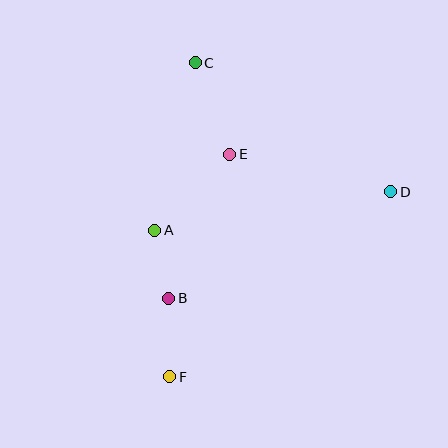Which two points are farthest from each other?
Points C and F are farthest from each other.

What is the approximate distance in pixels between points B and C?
The distance between B and C is approximately 237 pixels.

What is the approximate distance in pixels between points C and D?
The distance between C and D is approximately 234 pixels.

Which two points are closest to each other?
Points A and B are closest to each other.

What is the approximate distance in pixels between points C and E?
The distance between C and E is approximately 98 pixels.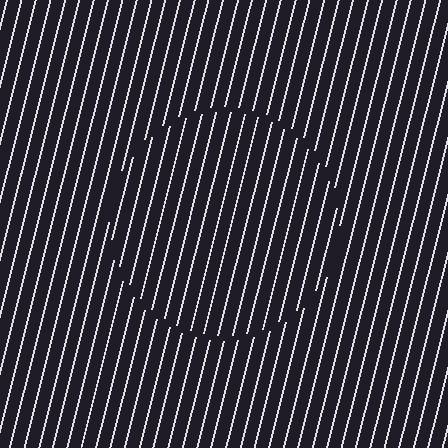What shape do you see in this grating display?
An illusory circle. The interior of the shape contains the same grating, shifted by half a period — the contour is defined by the phase discontinuity where line-ends from the inner and outer gratings abut.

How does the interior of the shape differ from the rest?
The interior of the shape contains the same grating, shifted by half a period — the contour is defined by the phase discontinuity where line-ends from the inner and outer gratings abut.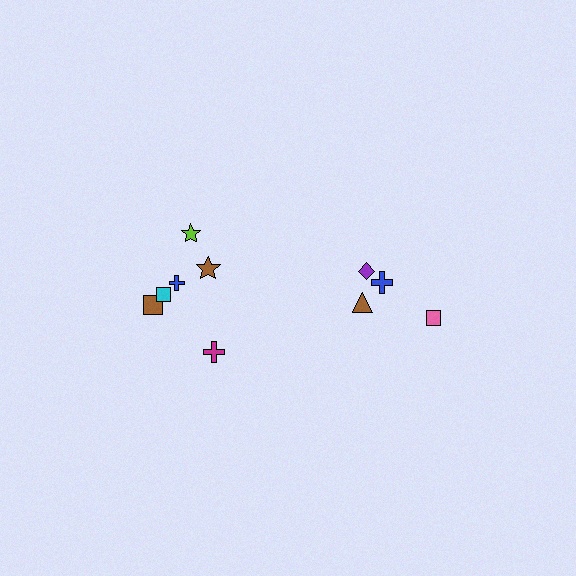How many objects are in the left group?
There are 6 objects.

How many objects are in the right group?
There are 4 objects.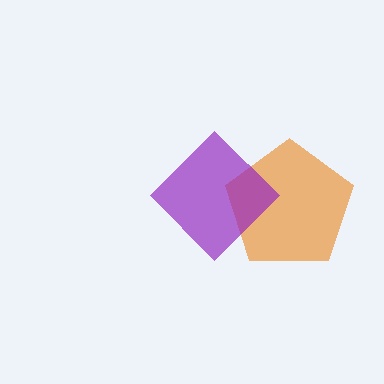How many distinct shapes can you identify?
There are 2 distinct shapes: an orange pentagon, a purple diamond.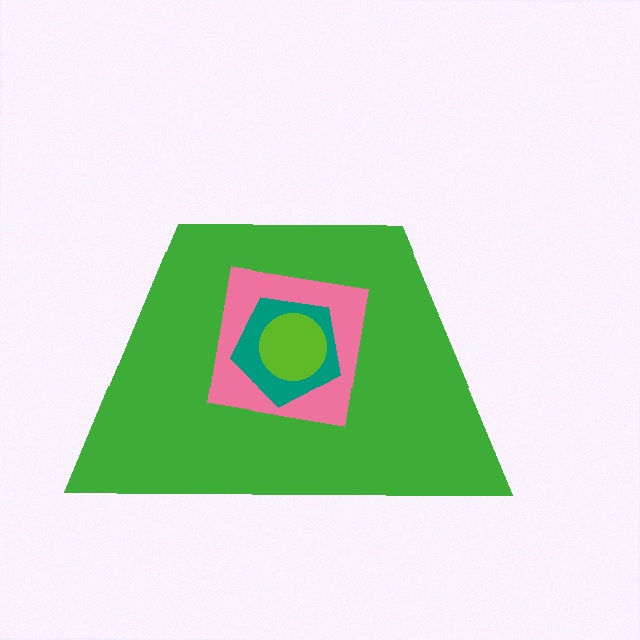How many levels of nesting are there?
4.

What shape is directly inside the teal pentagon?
The lime circle.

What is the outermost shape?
The green trapezoid.